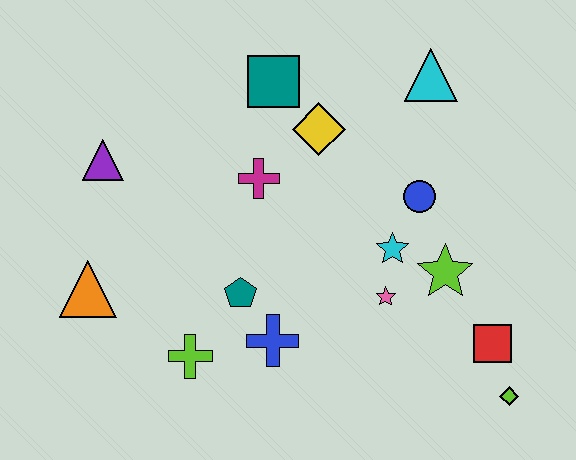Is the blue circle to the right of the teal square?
Yes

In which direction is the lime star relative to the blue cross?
The lime star is to the right of the blue cross.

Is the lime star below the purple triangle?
Yes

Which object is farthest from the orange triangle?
The lime diamond is farthest from the orange triangle.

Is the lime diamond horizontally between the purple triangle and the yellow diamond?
No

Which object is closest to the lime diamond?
The red square is closest to the lime diamond.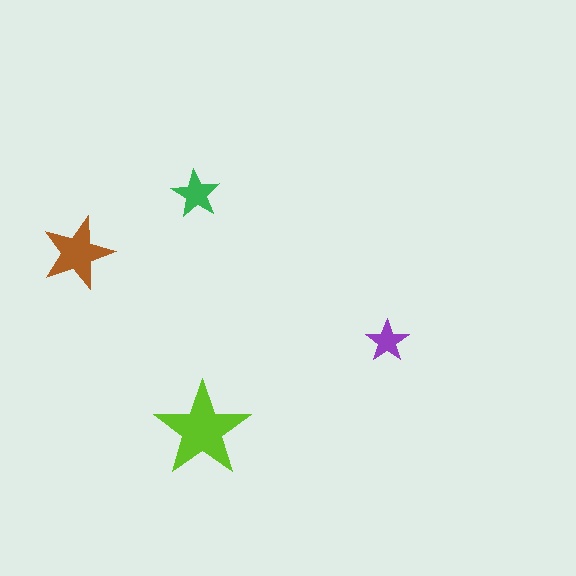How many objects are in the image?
There are 4 objects in the image.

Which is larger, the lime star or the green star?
The lime one.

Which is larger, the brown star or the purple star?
The brown one.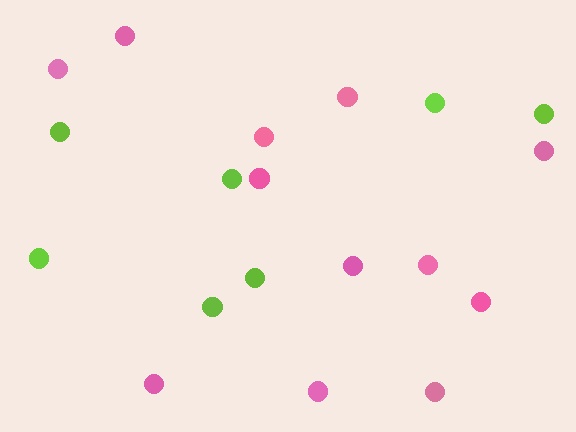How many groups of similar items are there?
There are 2 groups: one group of pink circles (12) and one group of lime circles (7).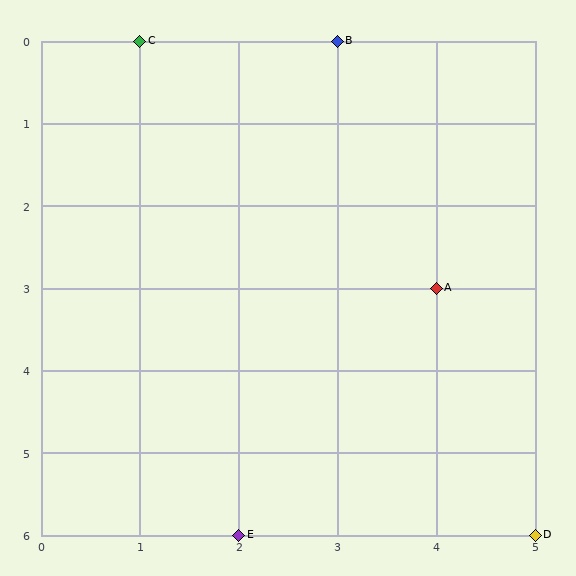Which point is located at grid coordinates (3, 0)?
Point B is at (3, 0).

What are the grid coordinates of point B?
Point B is at grid coordinates (3, 0).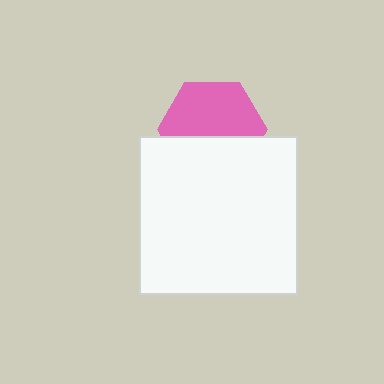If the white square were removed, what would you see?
You would see the complete pink hexagon.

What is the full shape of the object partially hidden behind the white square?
The partially hidden object is a pink hexagon.